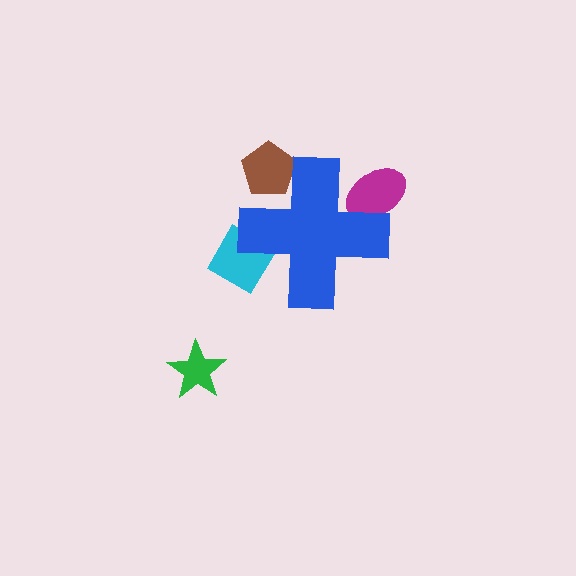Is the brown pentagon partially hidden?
Yes, the brown pentagon is partially hidden behind the blue cross.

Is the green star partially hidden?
No, the green star is fully visible.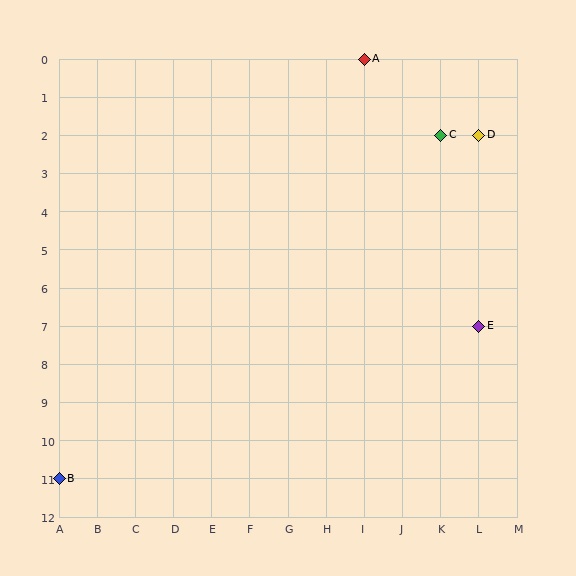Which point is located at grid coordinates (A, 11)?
Point B is at (A, 11).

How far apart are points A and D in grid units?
Points A and D are 3 columns and 2 rows apart (about 3.6 grid units diagonally).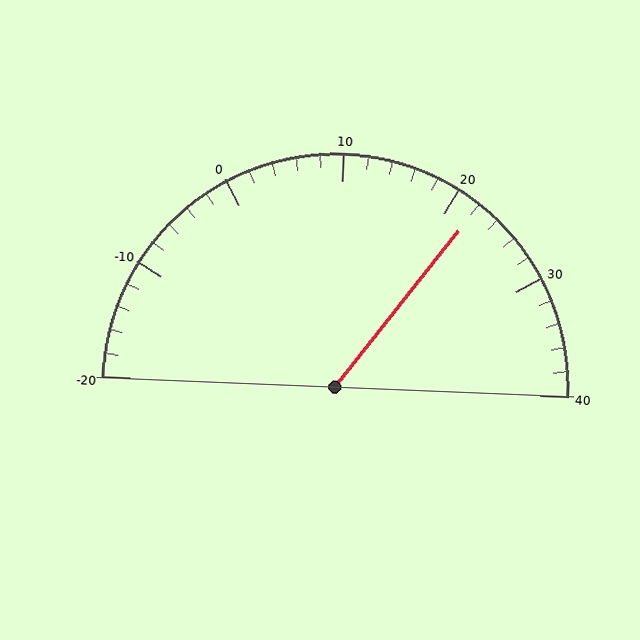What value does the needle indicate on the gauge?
The needle indicates approximately 22.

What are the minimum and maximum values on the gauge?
The gauge ranges from -20 to 40.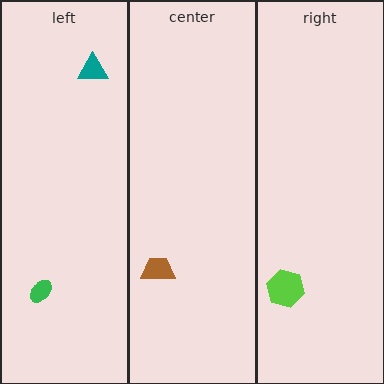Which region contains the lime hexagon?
The right region.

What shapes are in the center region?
The brown trapezoid.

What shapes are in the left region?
The teal triangle, the green ellipse.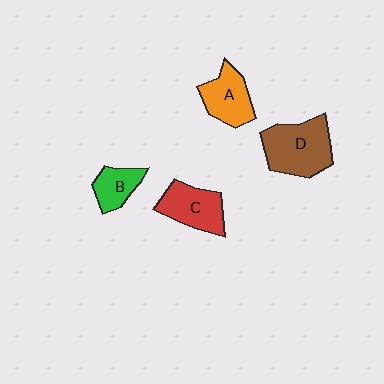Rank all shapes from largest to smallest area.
From largest to smallest: D (brown), C (red), A (orange), B (green).